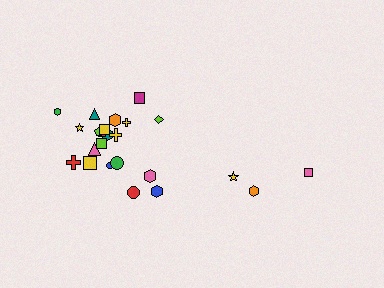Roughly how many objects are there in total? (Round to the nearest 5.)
Roughly 25 objects in total.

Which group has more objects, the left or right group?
The left group.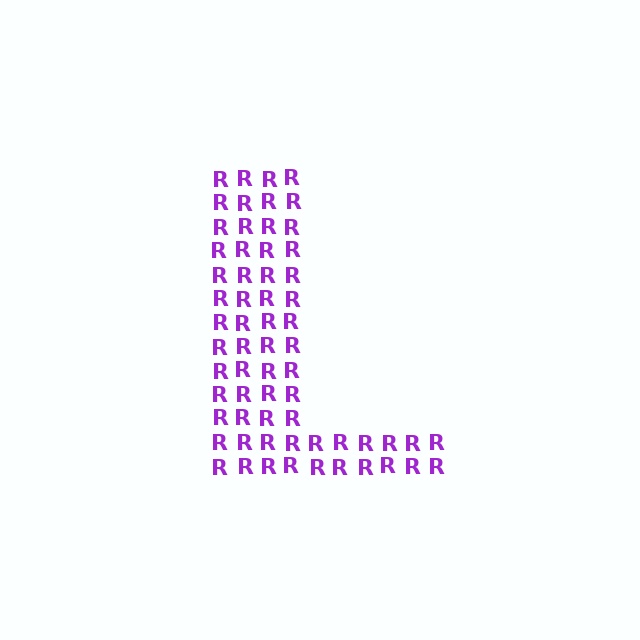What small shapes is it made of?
It is made of small letter R's.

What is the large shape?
The large shape is the letter L.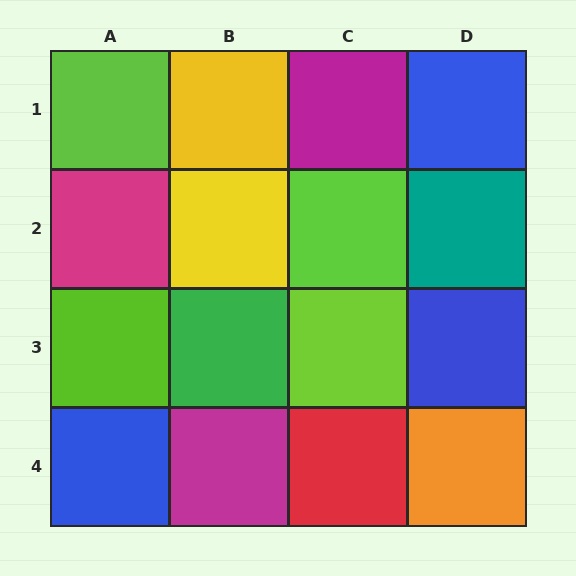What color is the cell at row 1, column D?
Blue.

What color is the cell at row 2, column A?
Magenta.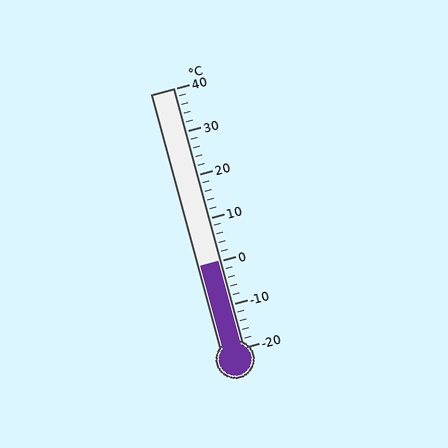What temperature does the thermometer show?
The thermometer shows approximately 0°C.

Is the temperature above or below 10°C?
The temperature is below 10°C.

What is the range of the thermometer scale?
The thermometer scale ranges from -20°C to 40°C.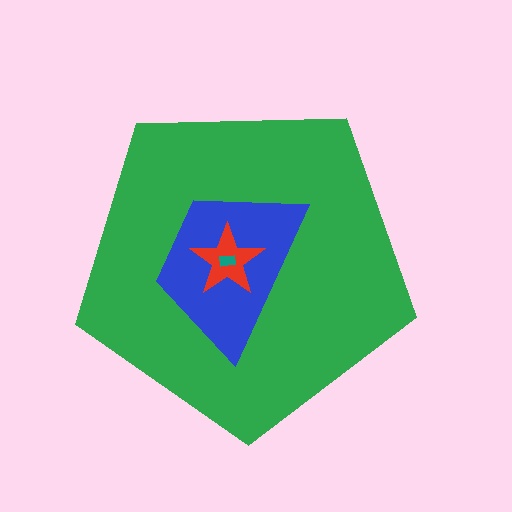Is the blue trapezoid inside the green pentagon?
Yes.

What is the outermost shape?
The green pentagon.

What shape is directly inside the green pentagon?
The blue trapezoid.